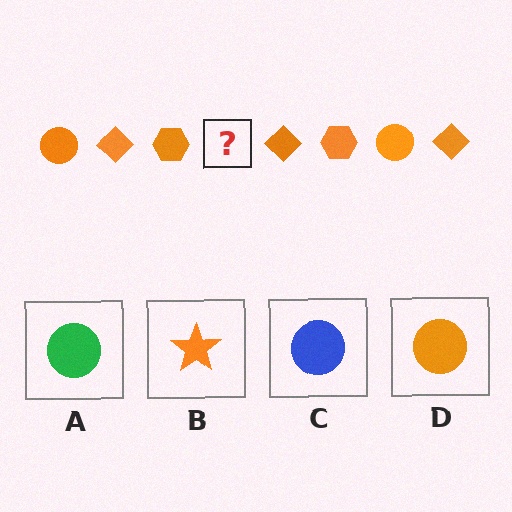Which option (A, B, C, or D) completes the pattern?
D.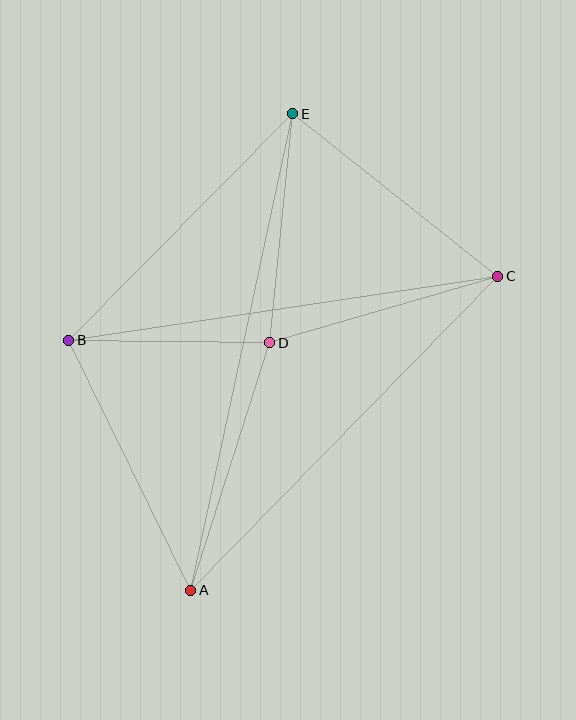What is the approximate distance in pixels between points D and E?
The distance between D and E is approximately 230 pixels.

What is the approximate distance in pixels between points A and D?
The distance between A and D is approximately 260 pixels.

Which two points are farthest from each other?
Points A and E are farthest from each other.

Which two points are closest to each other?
Points B and D are closest to each other.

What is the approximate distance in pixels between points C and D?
The distance between C and D is approximately 238 pixels.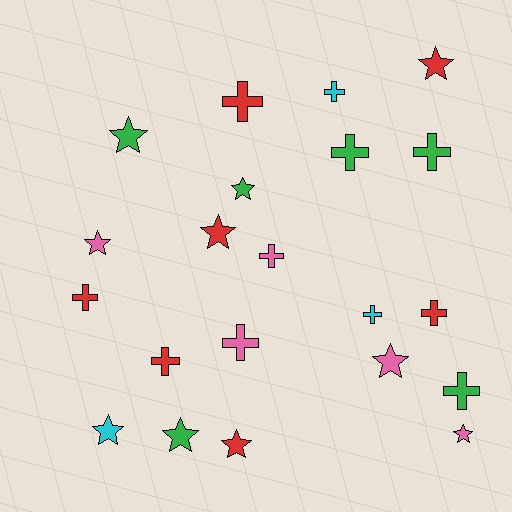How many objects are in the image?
There are 21 objects.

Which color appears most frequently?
Red, with 7 objects.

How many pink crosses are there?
There are 2 pink crosses.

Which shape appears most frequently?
Cross, with 11 objects.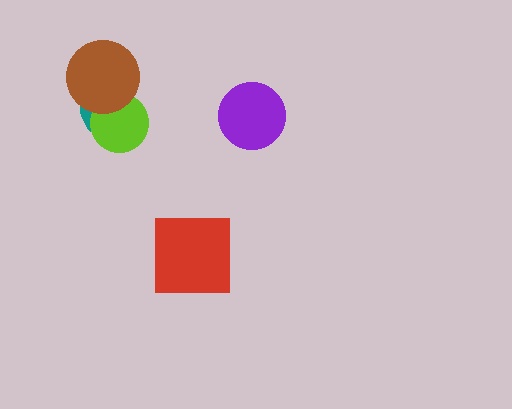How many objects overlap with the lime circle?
2 objects overlap with the lime circle.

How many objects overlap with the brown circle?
2 objects overlap with the brown circle.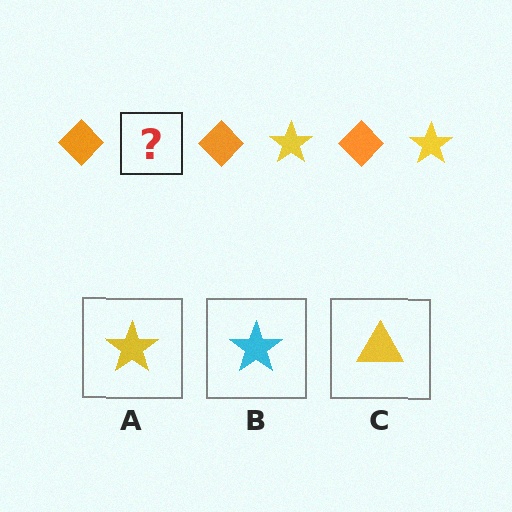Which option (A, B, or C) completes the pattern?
A.